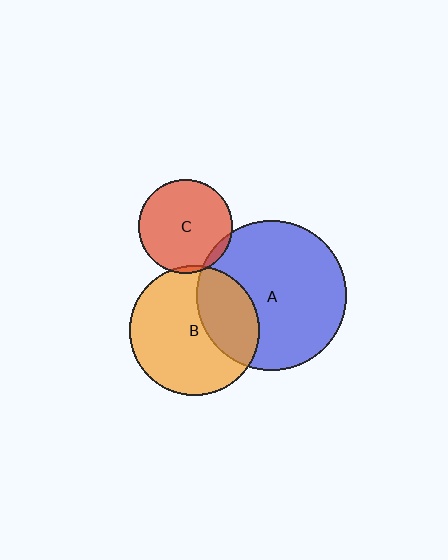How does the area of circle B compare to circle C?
Approximately 1.9 times.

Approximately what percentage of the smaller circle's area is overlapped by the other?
Approximately 5%.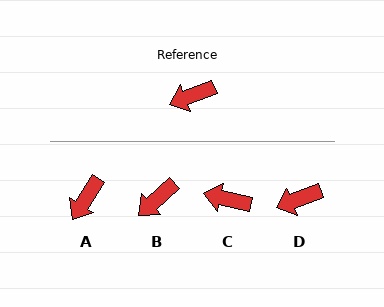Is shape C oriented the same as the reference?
No, it is off by about 34 degrees.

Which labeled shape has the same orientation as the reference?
D.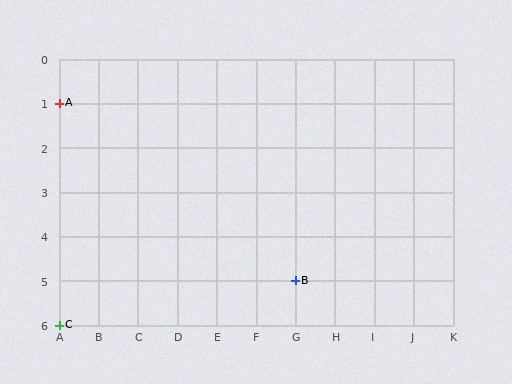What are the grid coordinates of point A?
Point A is at grid coordinates (A, 1).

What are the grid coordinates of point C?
Point C is at grid coordinates (A, 6).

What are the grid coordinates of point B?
Point B is at grid coordinates (G, 5).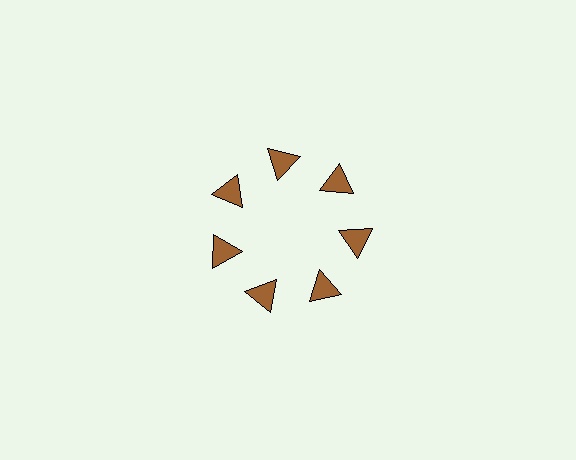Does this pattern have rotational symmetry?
Yes, this pattern has 7-fold rotational symmetry. It looks the same after rotating 51 degrees around the center.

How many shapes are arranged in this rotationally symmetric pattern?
There are 7 shapes, arranged in 7 groups of 1.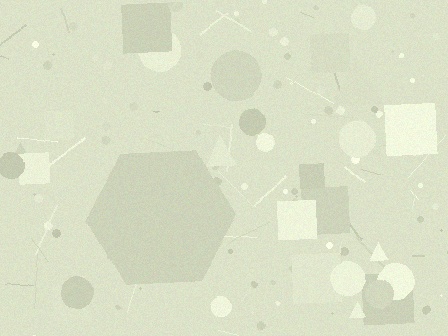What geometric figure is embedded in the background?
A hexagon is embedded in the background.